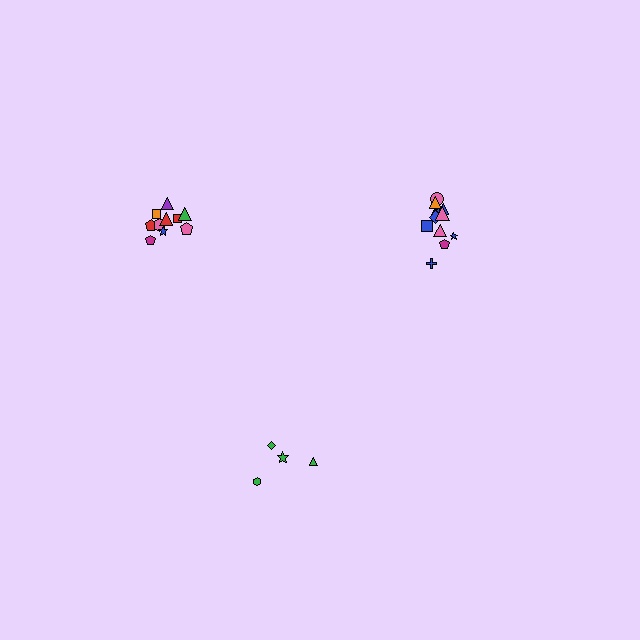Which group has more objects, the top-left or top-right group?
The top-right group.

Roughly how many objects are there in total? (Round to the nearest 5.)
Roughly 25 objects in total.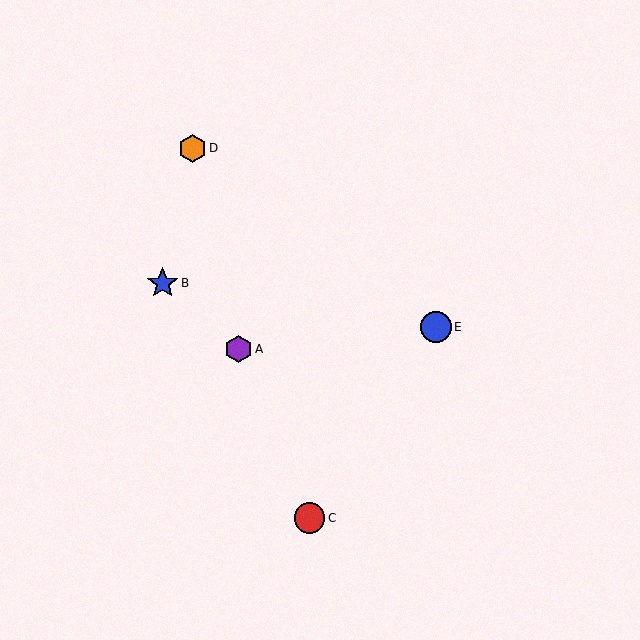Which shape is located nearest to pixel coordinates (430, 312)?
The blue circle (labeled E) at (436, 327) is nearest to that location.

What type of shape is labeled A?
Shape A is a purple hexagon.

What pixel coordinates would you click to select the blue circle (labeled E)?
Click at (436, 327) to select the blue circle E.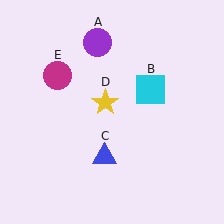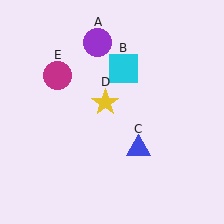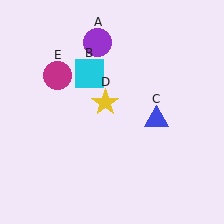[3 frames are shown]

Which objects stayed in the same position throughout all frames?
Purple circle (object A) and yellow star (object D) and magenta circle (object E) remained stationary.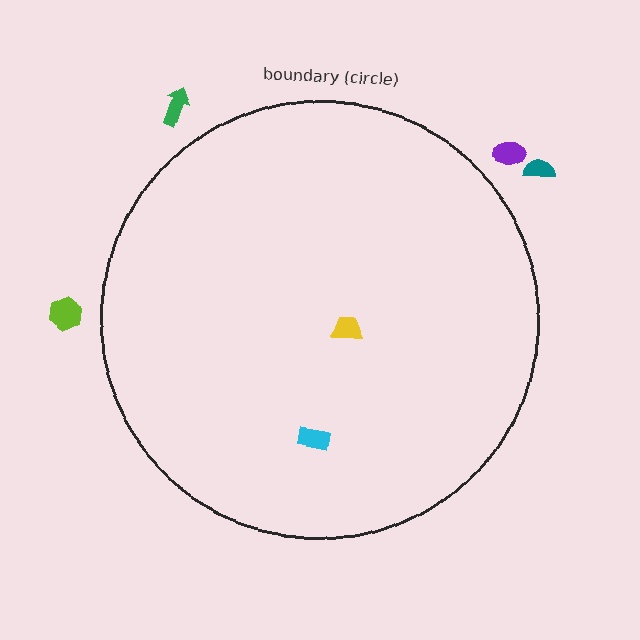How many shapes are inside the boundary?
2 inside, 4 outside.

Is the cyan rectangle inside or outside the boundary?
Inside.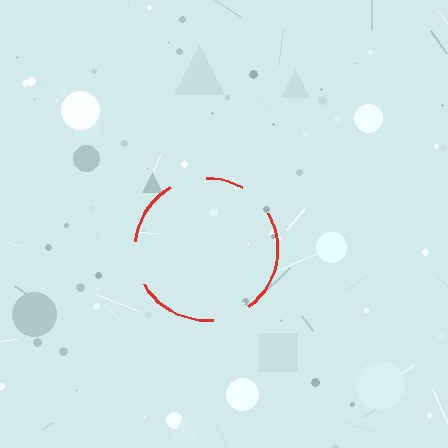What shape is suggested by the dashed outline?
The dashed outline suggests a circle.